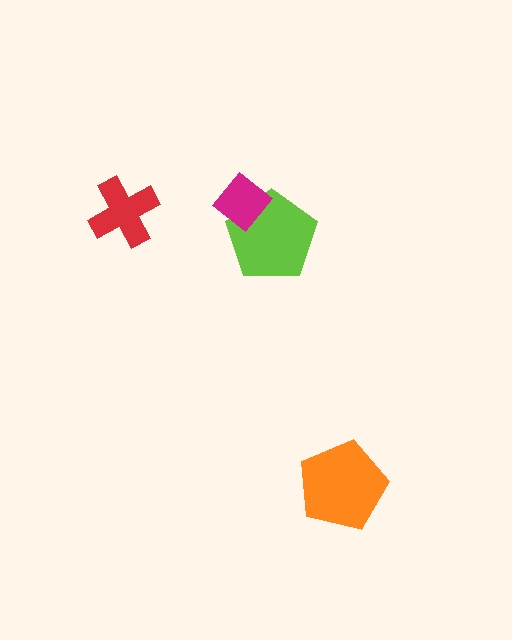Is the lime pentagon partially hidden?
Yes, it is partially covered by another shape.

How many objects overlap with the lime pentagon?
1 object overlaps with the lime pentagon.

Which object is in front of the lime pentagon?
The magenta diamond is in front of the lime pentagon.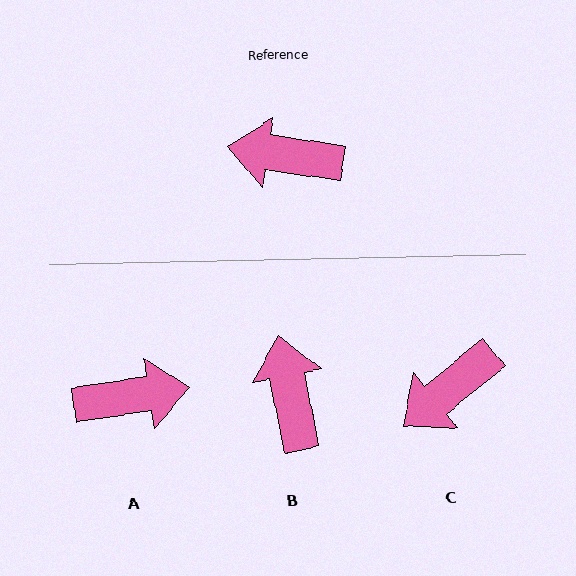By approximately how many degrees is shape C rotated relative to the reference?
Approximately 48 degrees counter-clockwise.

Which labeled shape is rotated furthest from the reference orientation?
A, about 163 degrees away.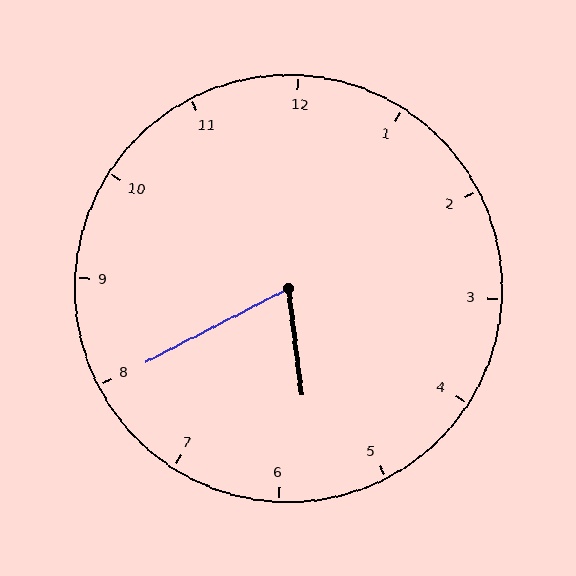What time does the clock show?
5:40.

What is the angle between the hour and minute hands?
Approximately 70 degrees.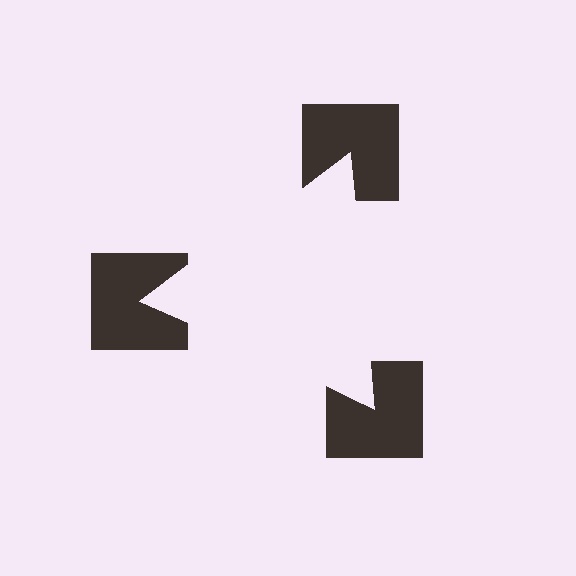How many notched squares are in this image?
There are 3 — one at each vertex of the illusory triangle.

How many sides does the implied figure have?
3 sides.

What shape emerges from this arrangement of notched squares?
An illusory triangle — its edges are inferred from the aligned wedge cuts in the notched squares, not physically drawn.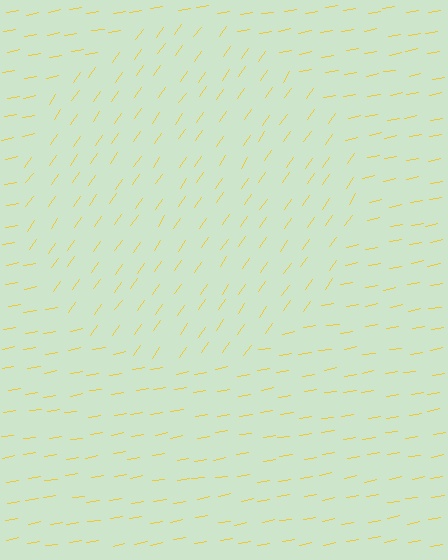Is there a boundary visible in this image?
Yes, there is a texture boundary formed by a change in line orientation.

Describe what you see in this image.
The image is filled with small yellow line segments. A circle region in the image has lines oriented differently from the surrounding lines, creating a visible texture boundary.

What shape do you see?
I see a circle.